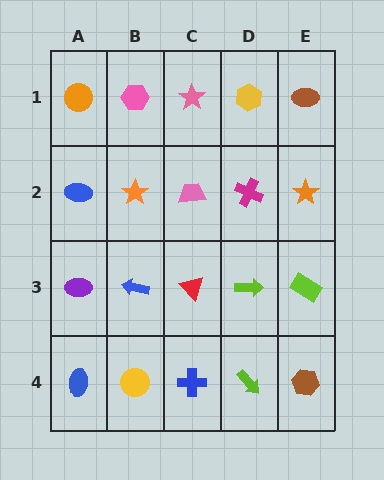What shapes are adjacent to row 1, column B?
An orange star (row 2, column B), an orange circle (row 1, column A), a pink star (row 1, column C).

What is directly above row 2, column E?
A brown ellipse.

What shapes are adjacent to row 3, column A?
A blue ellipse (row 2, column A), a blue ellipse (row 4, column A), a blue arrow (row 3, column B).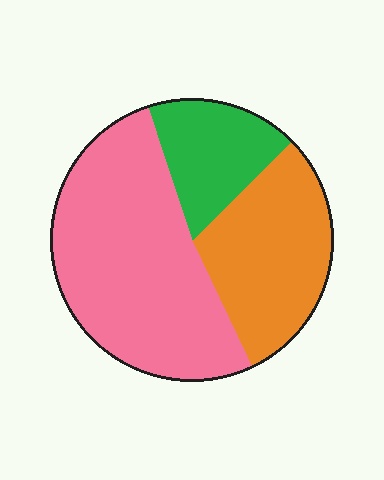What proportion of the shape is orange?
Orange covers 30% of the shape.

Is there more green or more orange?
Orange.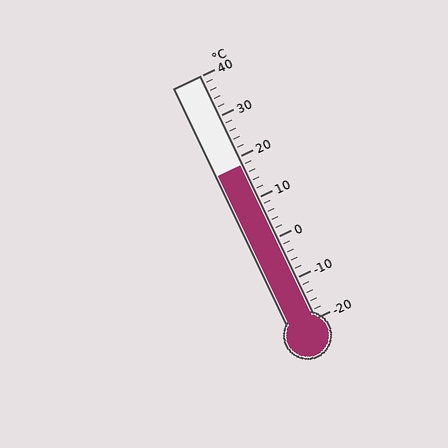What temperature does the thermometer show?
The thermometer shows approximately 18°C.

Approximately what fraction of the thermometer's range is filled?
The thermometer is filled to approximately 65% of its range.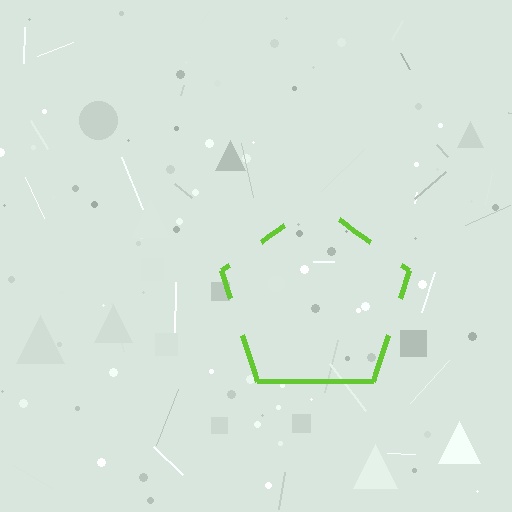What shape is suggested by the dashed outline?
The dashed outline suggests a pentagon.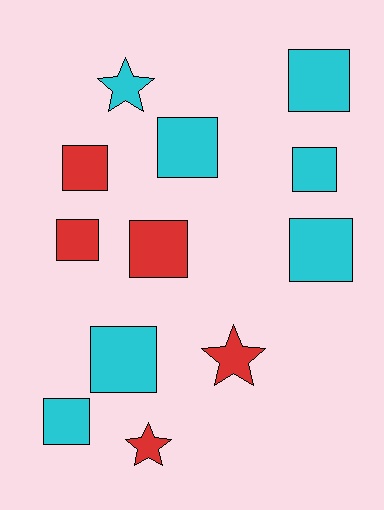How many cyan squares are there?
There are 6 cyan squares.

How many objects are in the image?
There are 12 objects.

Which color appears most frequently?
Cyan, with 7 objects.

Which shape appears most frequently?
Square, with 9 objects.